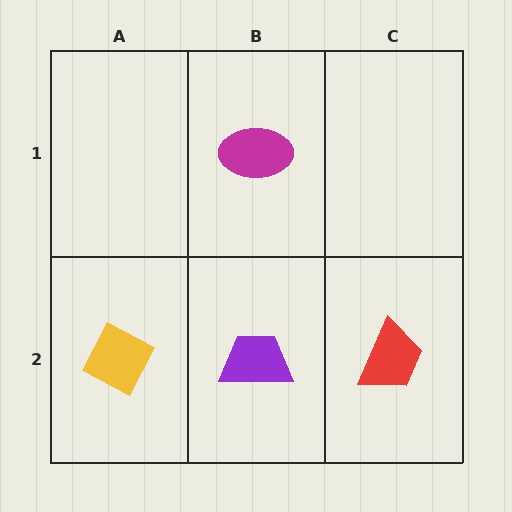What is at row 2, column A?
A yellow diamond.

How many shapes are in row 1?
1 shape.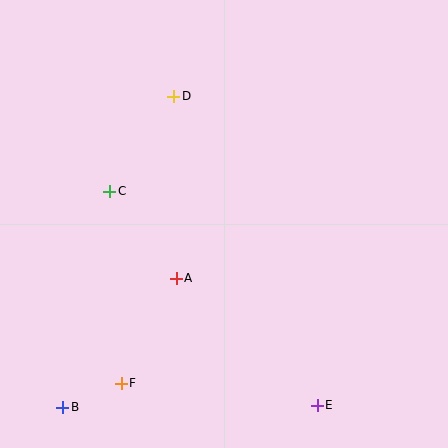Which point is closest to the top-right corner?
Point D is closest to the top-right corner.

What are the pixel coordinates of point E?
Point E is at (317, 405).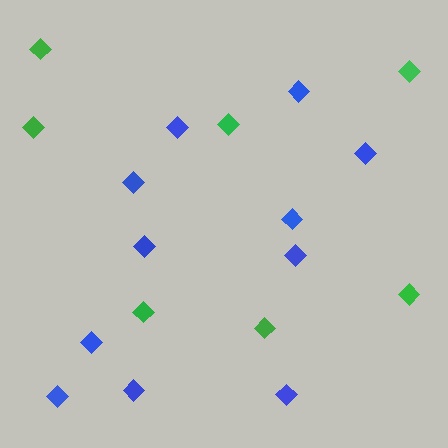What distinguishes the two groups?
There are 2 groups: one group of blue diamonds (11) and one group of green diamonds (7).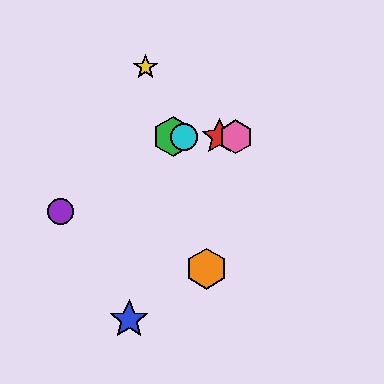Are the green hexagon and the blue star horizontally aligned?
No, the green hexagon is at y≈137 and the blue star is at y≈319.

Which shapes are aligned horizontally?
The red star, the green hexagon, the cyan circle, the pink hexagon are aligned horizontally.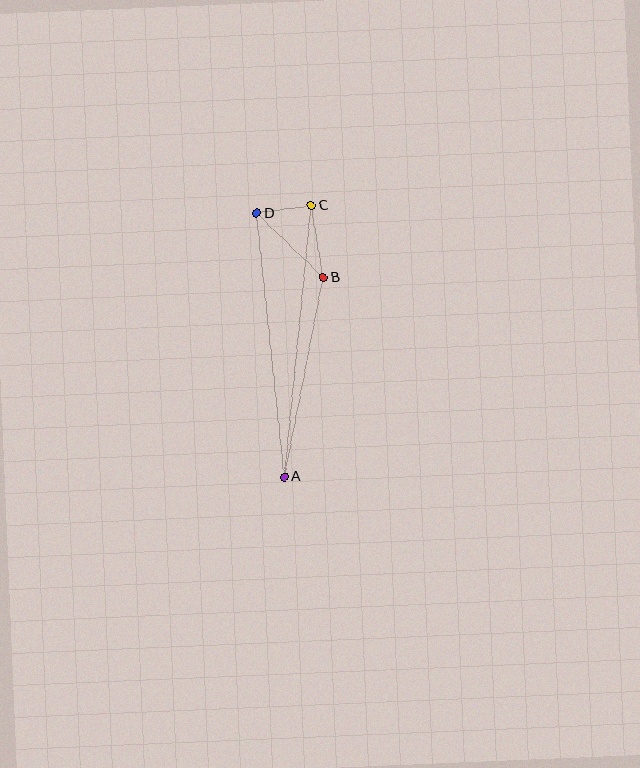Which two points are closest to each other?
Points C and D are closest to each other.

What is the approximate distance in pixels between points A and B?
The distance between A and B is approximately 203 pixels.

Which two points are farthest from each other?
Points A and C are farthest from each other.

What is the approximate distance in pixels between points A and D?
The distance between A and D is approximately 265 pixels.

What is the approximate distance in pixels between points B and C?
The distance between B and C is approximately 73 pixels.